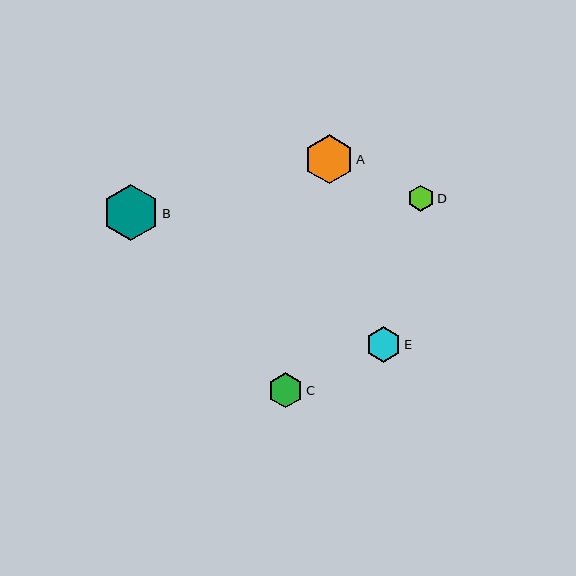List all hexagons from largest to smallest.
From largest to smallest: B, A, E, C, D.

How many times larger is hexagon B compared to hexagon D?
Hexagon B is approximately 2.2 times the size of hexagon D.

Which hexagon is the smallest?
Hexagon D is the smallest with a size of approximately 26 pixels.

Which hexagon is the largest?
Hexagon B is the largest with a size of approximately 56 pixels.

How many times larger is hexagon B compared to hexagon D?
Hexagon B is approximately 2.2 times the size of hexagon D.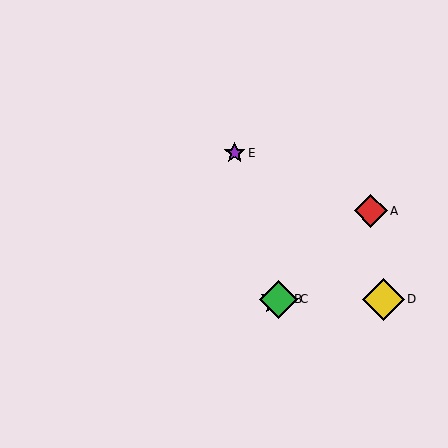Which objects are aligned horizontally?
Objects B, C, D are aligned horizontally.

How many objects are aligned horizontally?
3 objects (B, C, D) are aligned horizontally.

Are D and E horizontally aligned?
No, D is at y≈299 and E is at y≈153.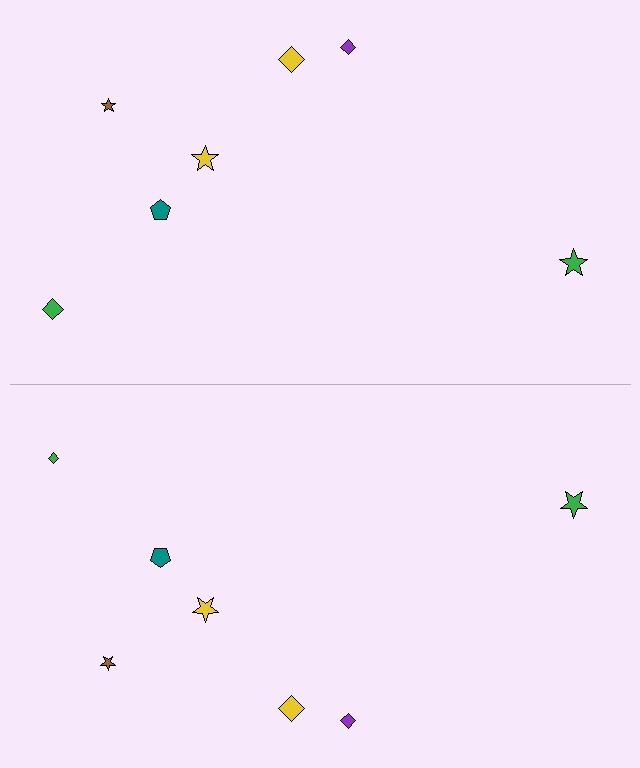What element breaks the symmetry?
The green diamond on the bottom side has a different size than its mirror counterpart.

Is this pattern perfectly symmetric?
No, the pattern is not perfectly symmetric. The green diamond on the bottom side has a different size than its mirror counterpart.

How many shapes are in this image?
There are 14 shapes in this image.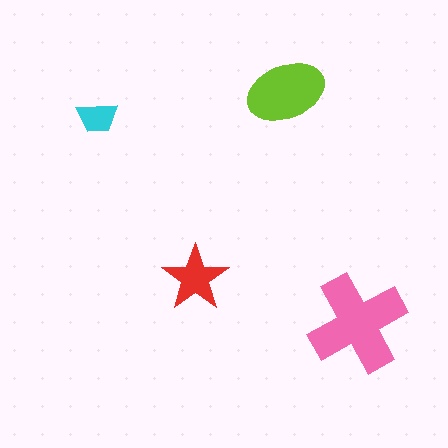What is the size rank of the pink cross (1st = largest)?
1st.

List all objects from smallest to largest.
The cyan trapezoid, the red star, the lime ellipse, the pink cross.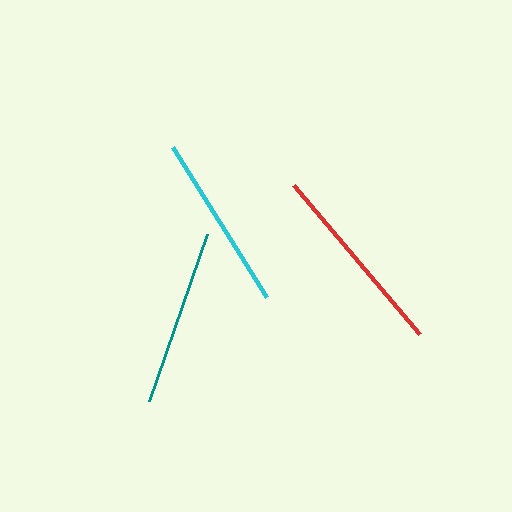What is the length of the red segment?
The red segment is approximately 195 pixels long.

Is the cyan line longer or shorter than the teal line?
The cyan line is longer than the teal line.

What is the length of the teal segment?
The teal segment is approximately 177 pixels long.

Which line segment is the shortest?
The teal line is the shortest at approximately 177 pixels.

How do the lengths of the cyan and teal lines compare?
The cyan and teal lines are approximately the same length.